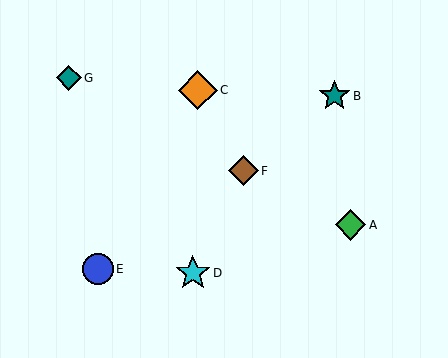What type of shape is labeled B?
Shape B is a teal star.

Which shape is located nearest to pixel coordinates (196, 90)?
The orange diamond (labeled C) at (198, 90) is nearest to that location.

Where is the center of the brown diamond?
The center of the brown diamond is at (243, 171).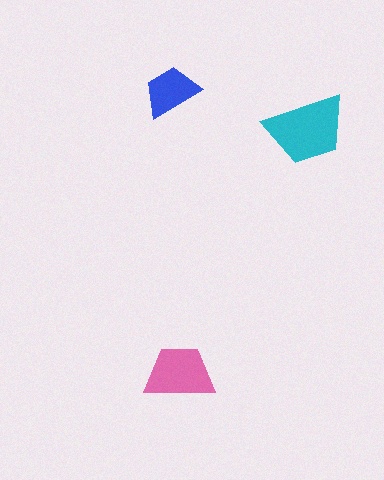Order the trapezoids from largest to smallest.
the cyan one, the pink one, the blue one.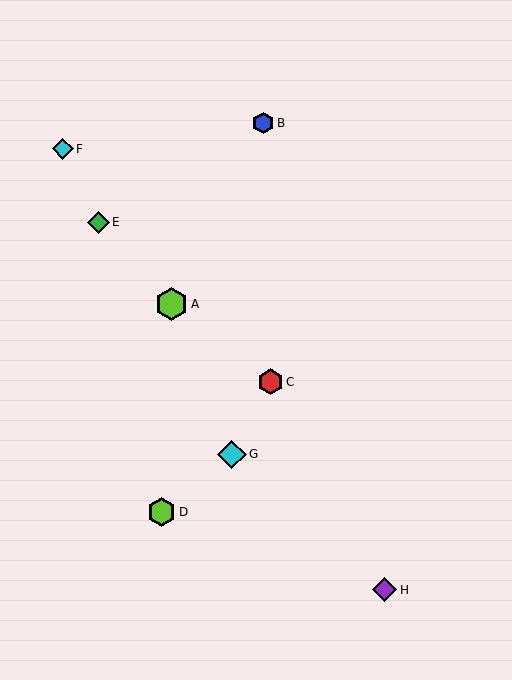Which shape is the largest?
The lime hexagon (labeled A) is the largest.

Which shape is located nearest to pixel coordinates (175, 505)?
The lime hexagon (labeled D) at (162, 512) is nearest to that location.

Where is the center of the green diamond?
The center of the green diamond is at (98, 222).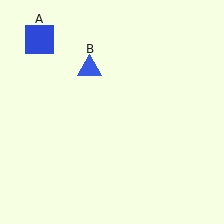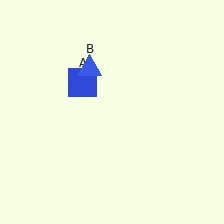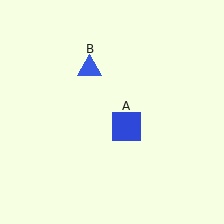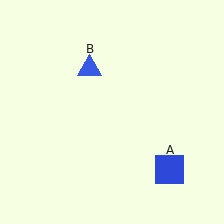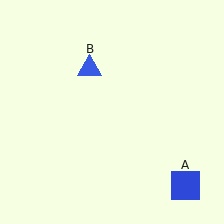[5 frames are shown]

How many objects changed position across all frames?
1 object changed position: blue square (object A).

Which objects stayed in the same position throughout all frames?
Blue triangle (object B) remained stationary.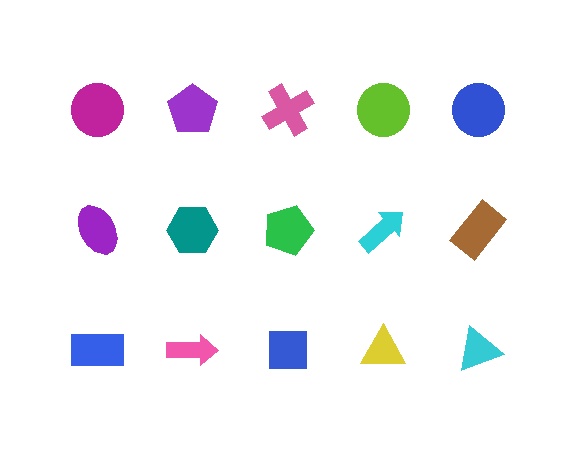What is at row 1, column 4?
A lime circle.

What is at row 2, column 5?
A brown rectangle.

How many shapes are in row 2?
5 shapes.